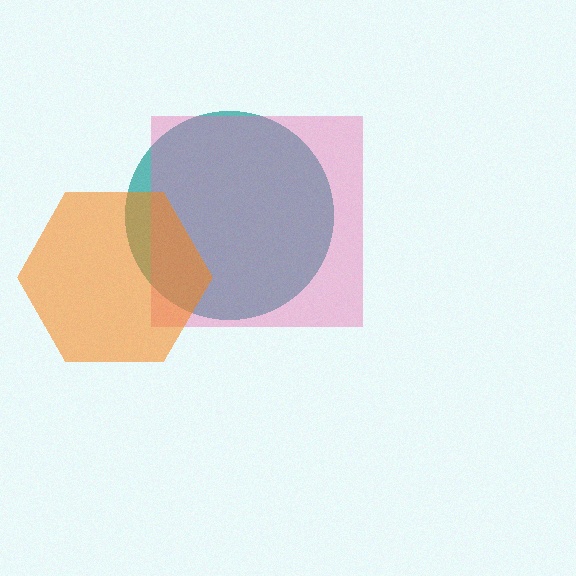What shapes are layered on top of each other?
The layered shapes are: a teal circle, a pink square, an orange hexagon.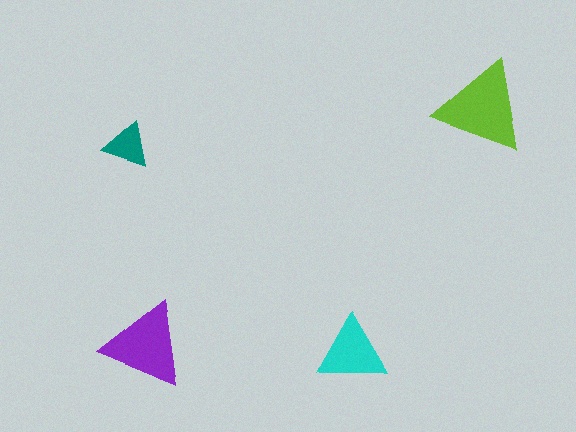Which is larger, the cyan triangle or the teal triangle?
The cyan one.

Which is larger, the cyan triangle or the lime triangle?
The lime one.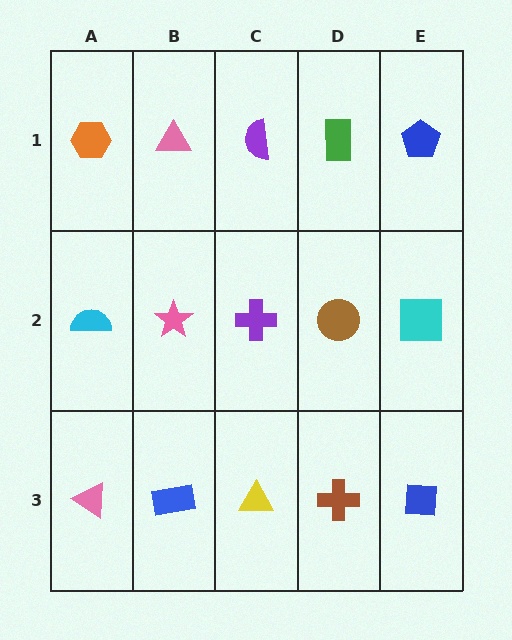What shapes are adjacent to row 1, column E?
A cyan square (row 2, column E), a green rectangle (row 1, column D).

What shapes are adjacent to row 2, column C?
A purple semicircle (row 1, column C), a yellow triangle (row 3, column C), a pink star (row 2, column B), a brown circle (row 2, column D).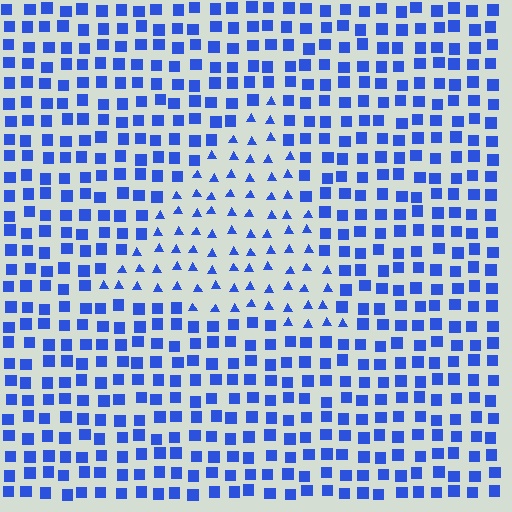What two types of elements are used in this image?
The image uses triangles inside the triangle region and squares outside it.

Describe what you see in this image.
The image is filled with small blue elements arranged in a uniform grid. A triangle-shaped region contains triangles, while the surrounding area contains squares. The boundary is defined purely by the change in element shape.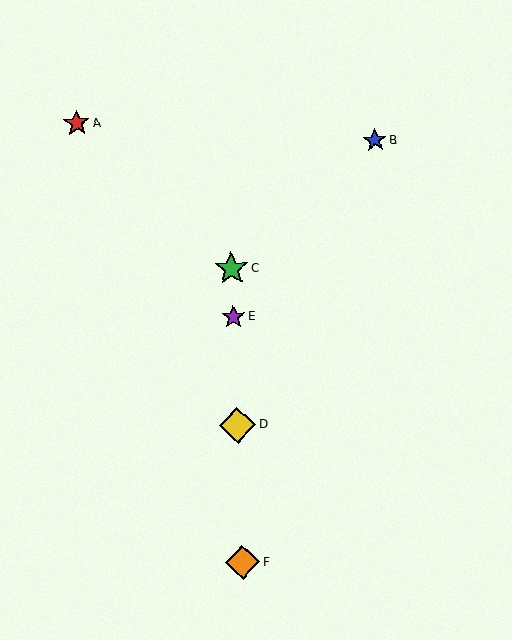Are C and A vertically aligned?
No, C is at x≈231 and A is at x≈77.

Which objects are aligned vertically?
Objects C, D, E, F are aligned vertically.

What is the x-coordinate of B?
Object B is at x≈375.